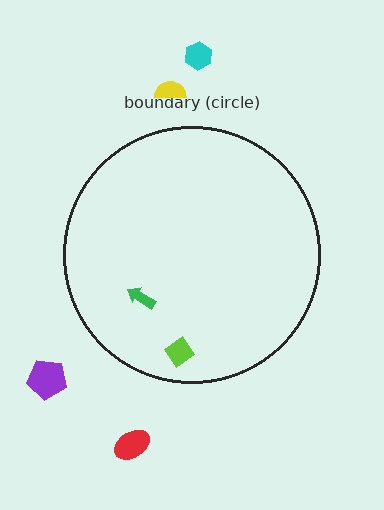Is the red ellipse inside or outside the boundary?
Outside.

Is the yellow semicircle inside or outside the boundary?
Outside.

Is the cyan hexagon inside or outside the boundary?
Outside.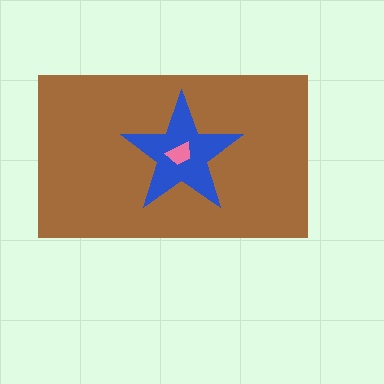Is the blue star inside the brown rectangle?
Yes.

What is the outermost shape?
The brown rectangle.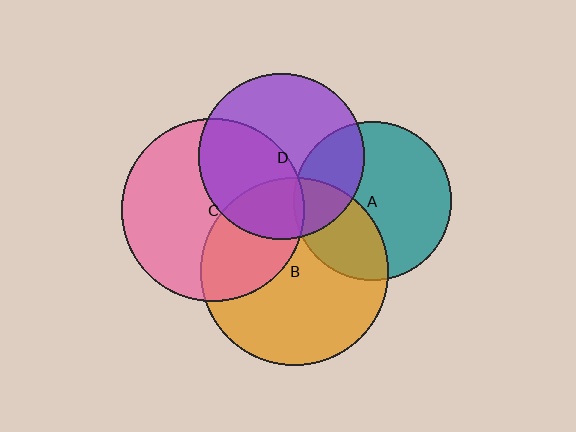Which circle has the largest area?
Circle B (orange).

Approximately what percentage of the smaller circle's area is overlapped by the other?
Approximately 25%.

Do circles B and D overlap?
Yes.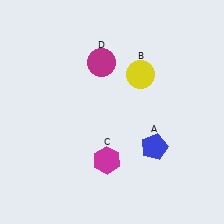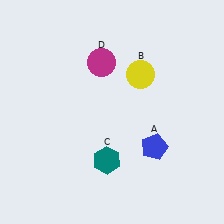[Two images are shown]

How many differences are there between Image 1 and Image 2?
There is 1 difference between the two images.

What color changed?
The hexagon (C) changed from magenta in Image 1 to teal in Image 2.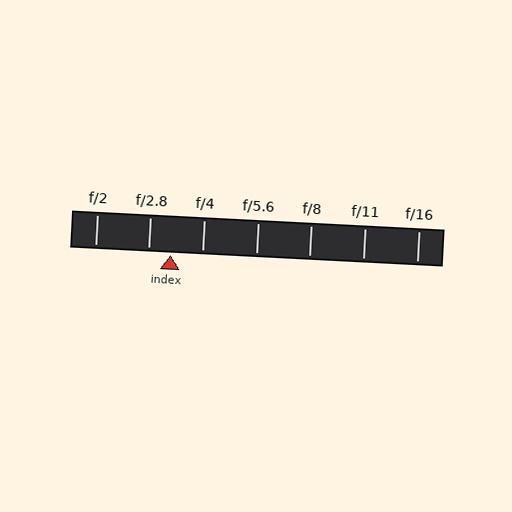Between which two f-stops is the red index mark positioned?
The index mark is between f/2.8 and f/4.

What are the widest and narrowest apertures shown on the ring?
The widest aperture shown is f/2 and the narrowest is f/16.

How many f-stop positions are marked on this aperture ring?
There are 7 f-stop positions marked.